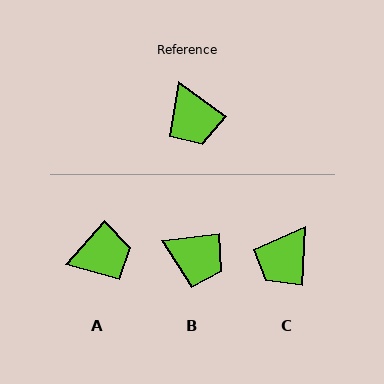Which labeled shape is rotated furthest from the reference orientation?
A, about 84 degrees away.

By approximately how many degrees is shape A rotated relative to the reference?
Approximately 84 degrees counter-clockwise.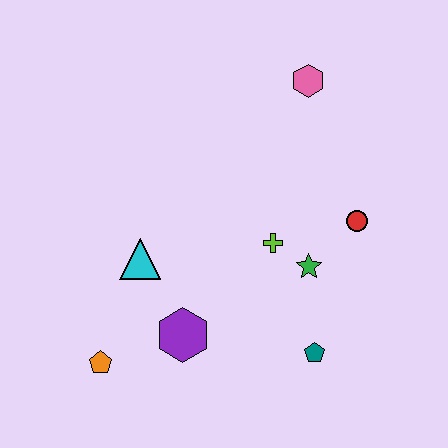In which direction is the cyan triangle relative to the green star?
The cyan triangle is to the left of the green star.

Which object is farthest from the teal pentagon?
The pink hexagon is farthest from the teal pentagon.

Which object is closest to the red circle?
The green star is closest to the red circle.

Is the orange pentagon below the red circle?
Yes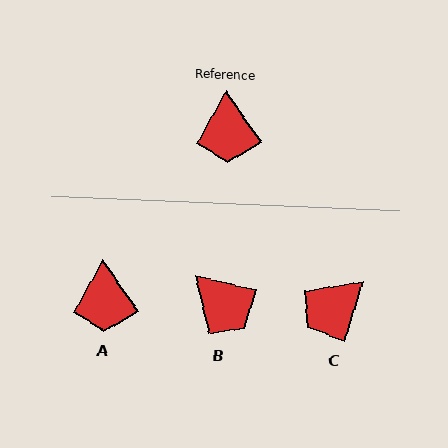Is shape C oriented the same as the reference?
No, it is off by about 52 degrees.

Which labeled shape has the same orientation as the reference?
A.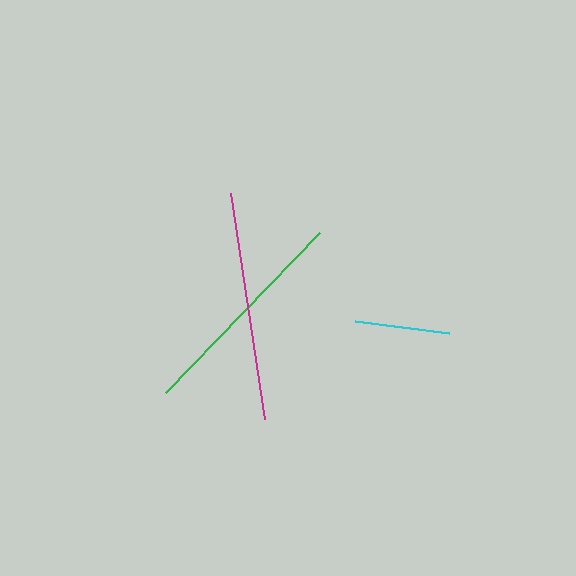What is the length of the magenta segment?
The magenta segment is approximately 229 pixels long.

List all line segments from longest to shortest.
From longest to shortest: magenta, green, cyan.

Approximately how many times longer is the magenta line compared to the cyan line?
The magenta line is approximately 2.4 times the length of the cyan line.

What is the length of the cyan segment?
The cyan segment is approximately 96 pixels long.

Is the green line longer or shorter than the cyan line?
The green line is longer than the cyan line.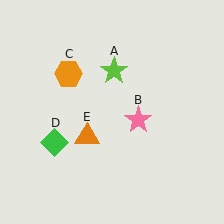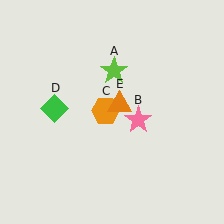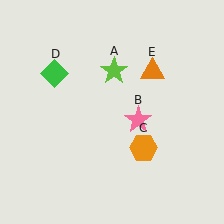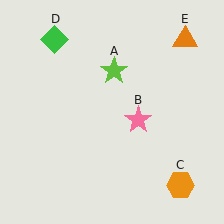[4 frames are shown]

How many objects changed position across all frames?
3 objects changed position: orange hexagon (object C), green diamond (object D), orange triangle (object E).